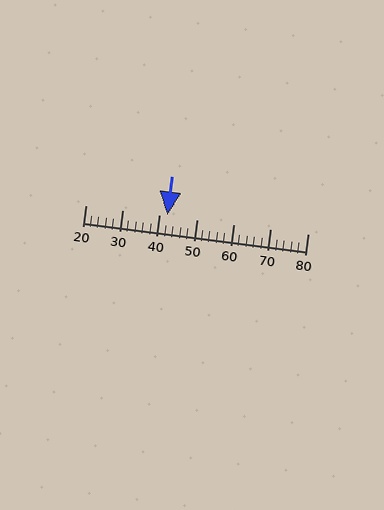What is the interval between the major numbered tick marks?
The major tick marks are spaced 10 units apart.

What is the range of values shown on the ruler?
The ruler shows values from 20 to 80.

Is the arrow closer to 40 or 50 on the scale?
The arrow is closer to 40.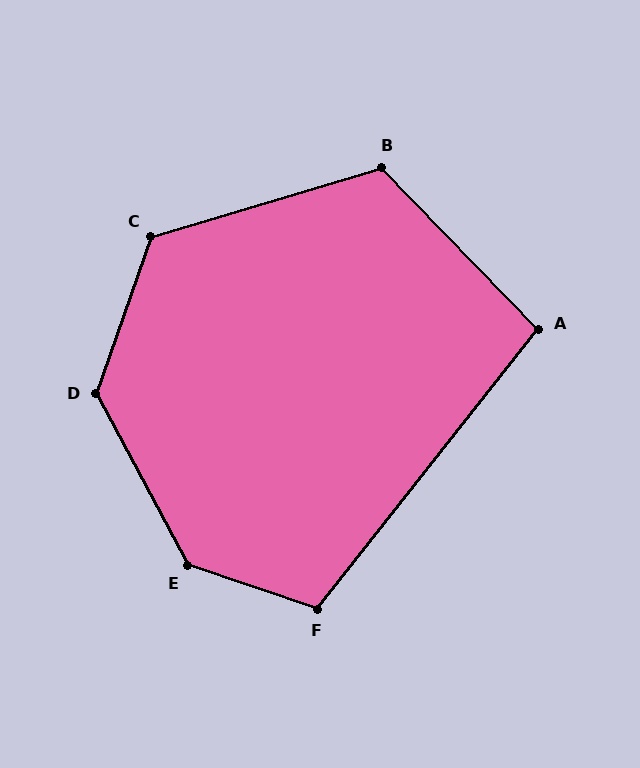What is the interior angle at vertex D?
Approximately 133 degrees (obtuse).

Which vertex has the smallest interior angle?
A, at approximately 98 degrees.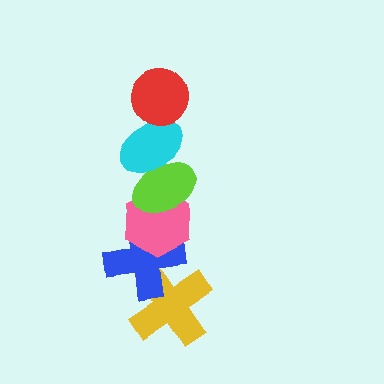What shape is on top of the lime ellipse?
The cyan ellipse is on top of the lime ellipse.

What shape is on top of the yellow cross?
The blue cross is on top of the yellow cross.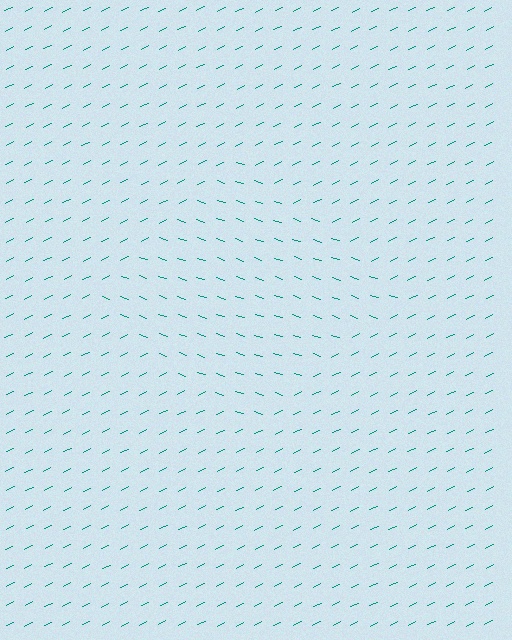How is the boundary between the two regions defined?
The boundary is defined purely by a change in line orientation (approximately 45 degrees difference). All lines are the same color and thickness.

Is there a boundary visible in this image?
Yes, there is a texture boundary formed by a change in line orientation.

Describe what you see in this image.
The image is filled with small teal line segments. A diamond region in the image has lines oriented differently from the surrounding lines, creating a visible texture boundary.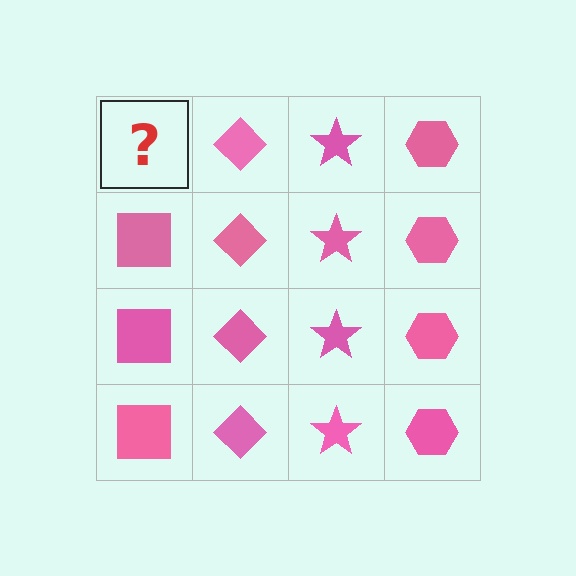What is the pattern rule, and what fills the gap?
The rule is that each column has a consistent shape. The gap should be filled with a pink square.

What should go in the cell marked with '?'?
The missing cell should contain a pink square.